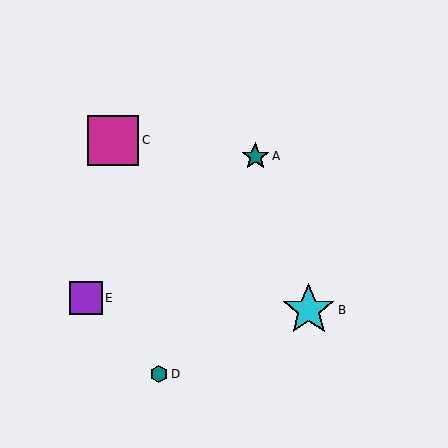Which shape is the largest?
The cyan star (labeled B) is the largest.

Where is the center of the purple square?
The center of the purple square is at (86, 298).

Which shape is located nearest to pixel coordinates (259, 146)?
The teal star (labeled A) at (255, 156) is nearest to that location.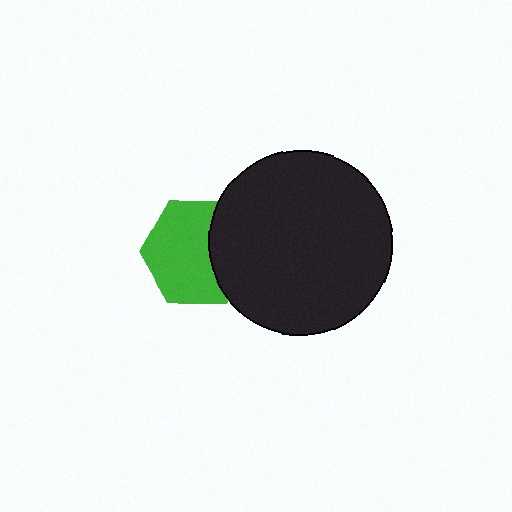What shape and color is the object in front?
The object in front is a black circle.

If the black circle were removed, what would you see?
You would see the complete green hexagon.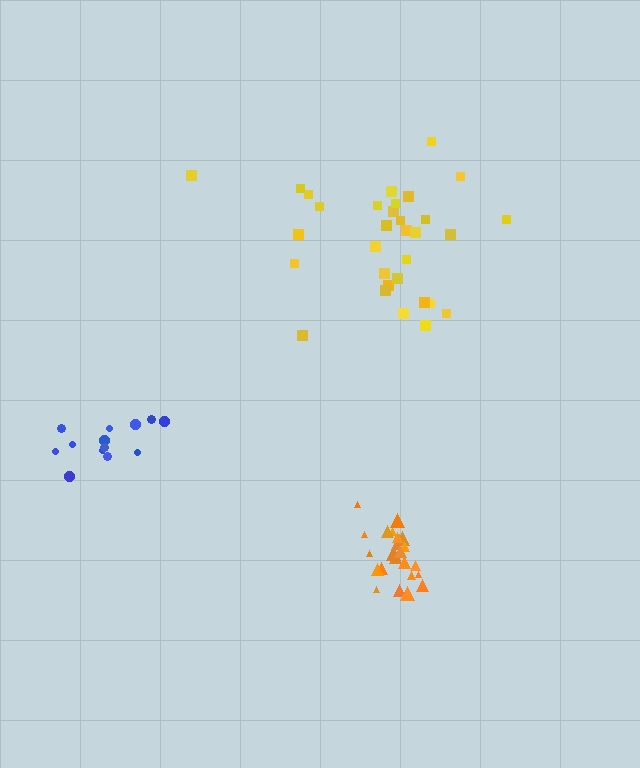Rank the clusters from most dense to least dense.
orange, yellow, blue.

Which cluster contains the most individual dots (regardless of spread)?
Yellow (32).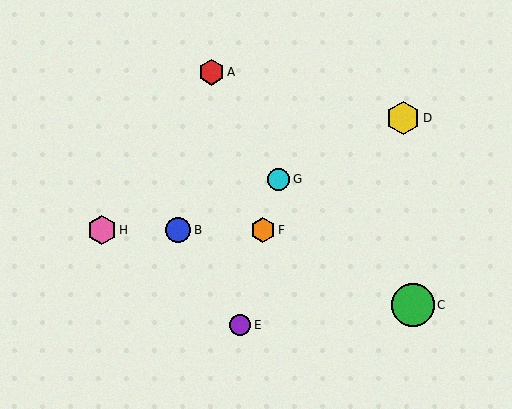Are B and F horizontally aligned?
Yes, both are at y≈230.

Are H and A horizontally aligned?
No, H is at y≈230 and A is at y≈72.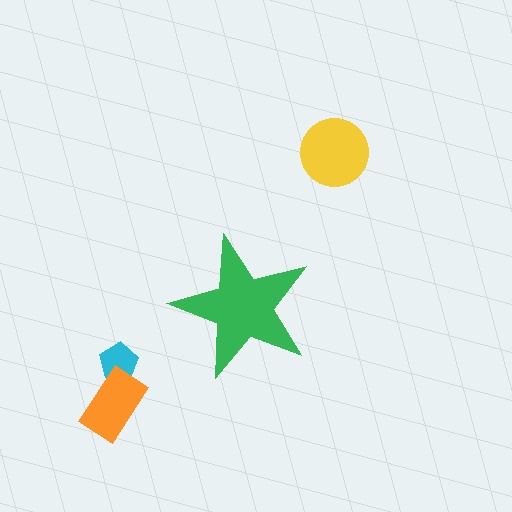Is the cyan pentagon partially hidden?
No, the cyan pentagon is fully visible.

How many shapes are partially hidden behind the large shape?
0 shapes are partially hidden.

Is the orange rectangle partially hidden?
No, the orange rectangle is fully visible.